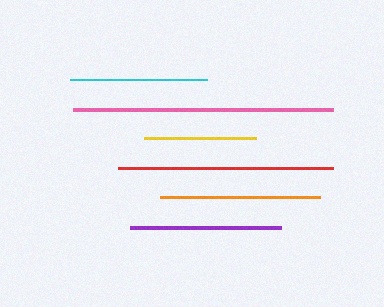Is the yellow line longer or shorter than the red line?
The red line is longer than the yellow line.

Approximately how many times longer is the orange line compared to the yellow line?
The orange line is approximately 1.4 times the length of the yellow line.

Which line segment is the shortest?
The yellow line is the shortest at approximately 111 pixels.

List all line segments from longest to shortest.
From longest to shortest: pink, red, orange, purple, cyan, yellow.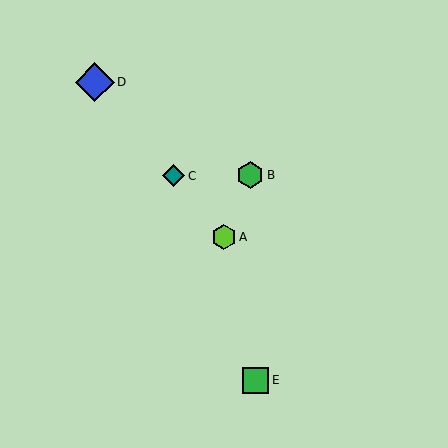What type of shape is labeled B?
Shape B is a green hexagon.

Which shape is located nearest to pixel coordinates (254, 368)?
The green square (labeled E) at (256, 380) is nearest to that location.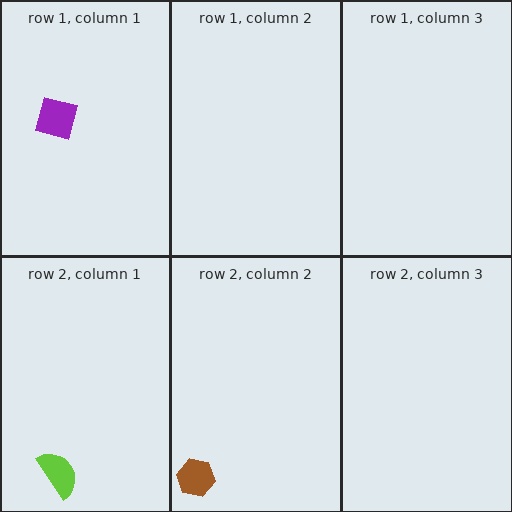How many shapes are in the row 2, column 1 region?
1.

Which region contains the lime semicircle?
The row 2, column 1 region.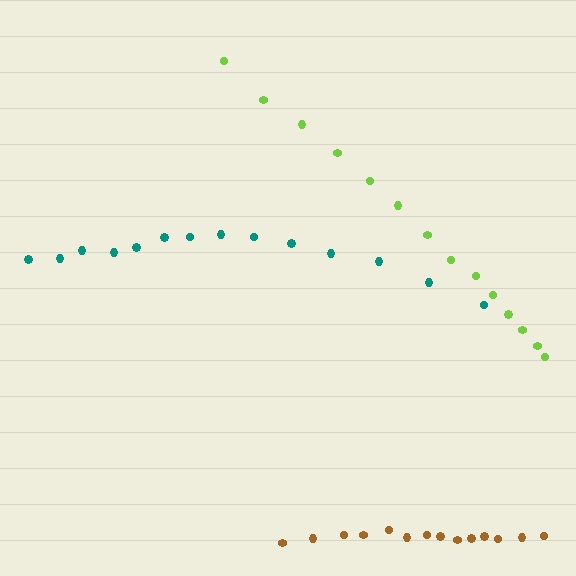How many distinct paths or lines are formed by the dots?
There are 3 distinct paths.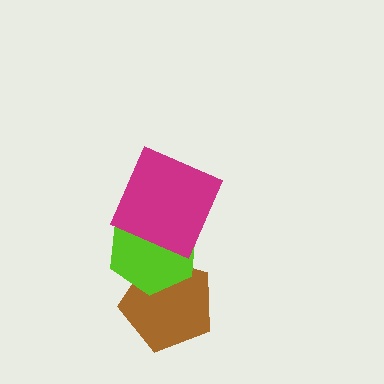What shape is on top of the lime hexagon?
The magenta square is on top of the lime hexagon.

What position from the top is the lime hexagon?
The lime hexagon is 2nd from the top.